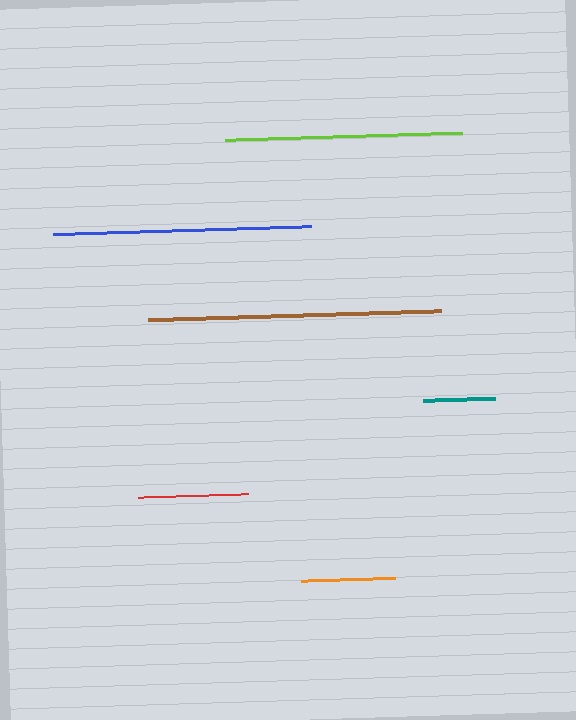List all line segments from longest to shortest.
From longest to shortest: brown, blue, lime, red, orange, teal.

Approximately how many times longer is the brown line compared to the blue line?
The brown line is approximately 1.1 times the length of the blue line.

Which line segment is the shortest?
The teal line is the shortest at approximately 72 pixels.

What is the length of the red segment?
The red segment is approximately 111 pixels long.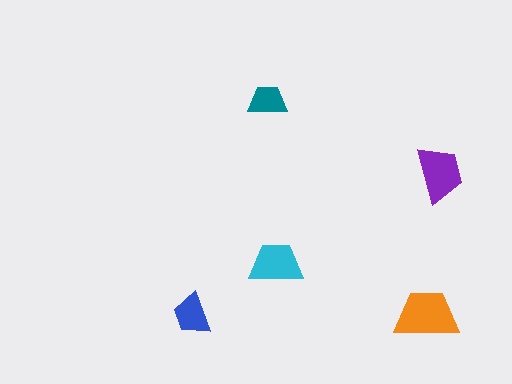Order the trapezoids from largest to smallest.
the orange one, the purple one, the cyan one, the blue one, the teal one.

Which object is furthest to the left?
The blue trapezoid is leftmost.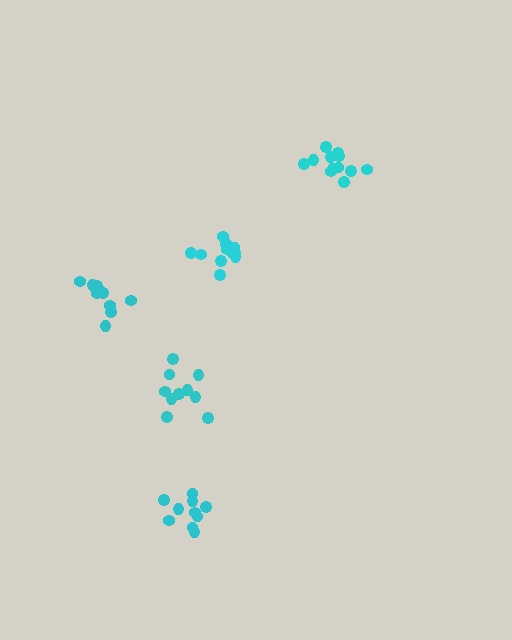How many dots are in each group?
Group 1: 10 dots, Group 2: 12 dots, Group 3: 10 dots, Group 4: 12 dots, Group 5: 10 dots (54 total).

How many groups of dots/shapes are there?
There are 5 groups.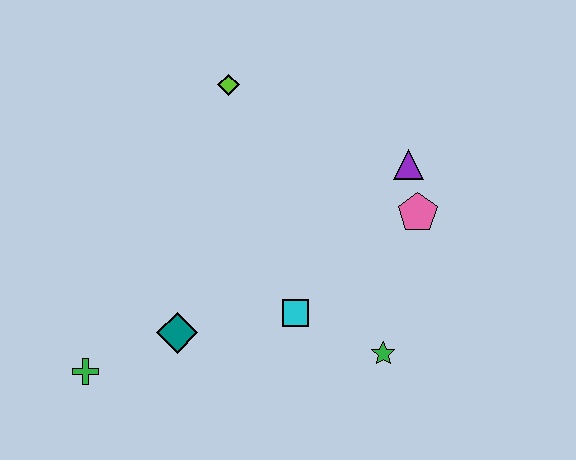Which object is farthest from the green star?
The lime diamond is farthest from the green star.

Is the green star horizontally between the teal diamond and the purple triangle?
Yes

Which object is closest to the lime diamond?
The purple triangle is closest to the lime diamond.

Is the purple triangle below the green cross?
No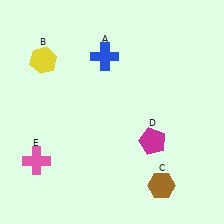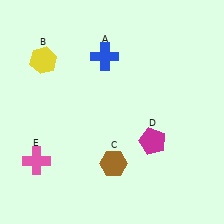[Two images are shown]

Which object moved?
The brown hexagon (C) moved left.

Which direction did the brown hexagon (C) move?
The brown hexagon (C) moved left.